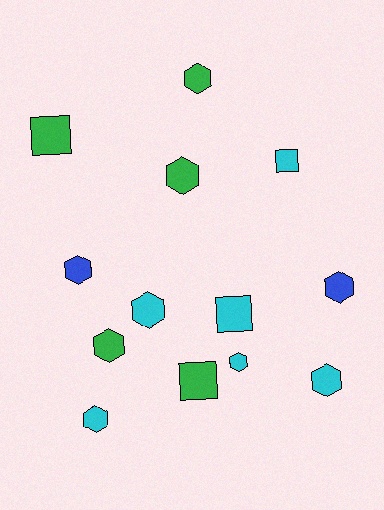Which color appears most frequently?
Cyan, with 6 objects.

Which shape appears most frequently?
Hexagon, with 9 objects.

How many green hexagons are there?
There are 3 green hexagons.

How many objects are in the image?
There are 13 objects.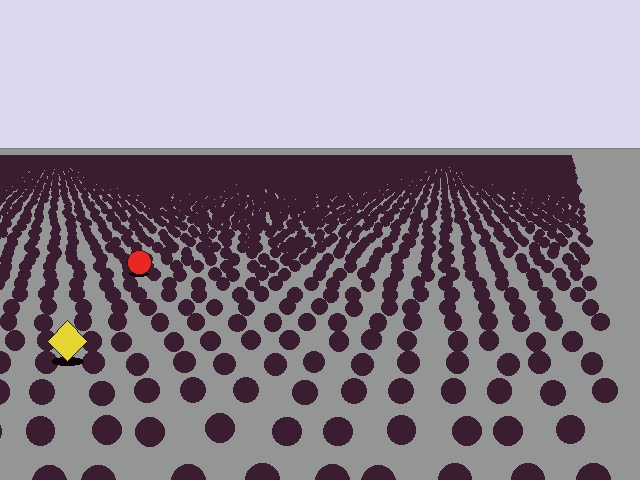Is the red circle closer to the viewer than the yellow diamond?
No. The yellow diamond is closer — you can tell from the texture gradient: the ground texture is coarser near it.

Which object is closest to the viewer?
The yellow diamond is closest. The texture marks near it are larger and more spread out.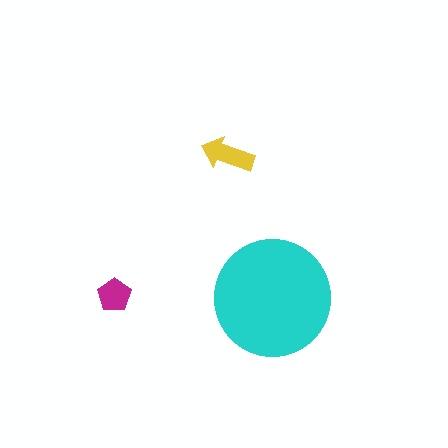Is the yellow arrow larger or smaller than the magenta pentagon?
Larger.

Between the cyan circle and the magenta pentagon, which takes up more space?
The cyan circle.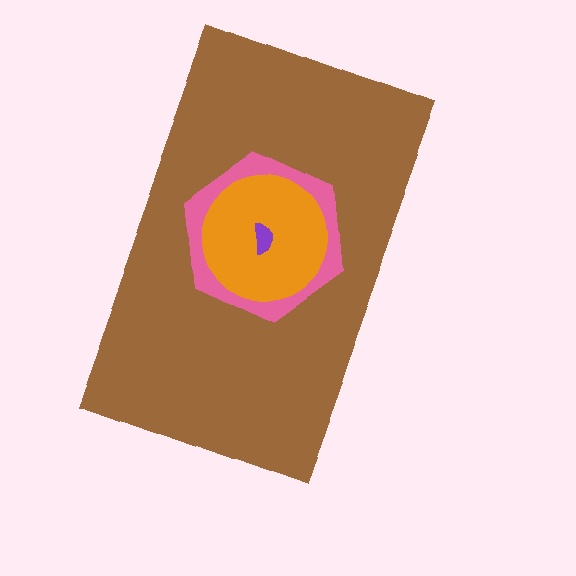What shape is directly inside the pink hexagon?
The orange circle.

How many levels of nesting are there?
4.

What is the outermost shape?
The brown rectangle.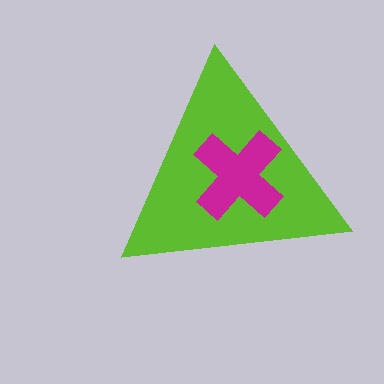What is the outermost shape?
The lime triangle.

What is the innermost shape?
The magenta cross.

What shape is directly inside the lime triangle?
The magenta cross.